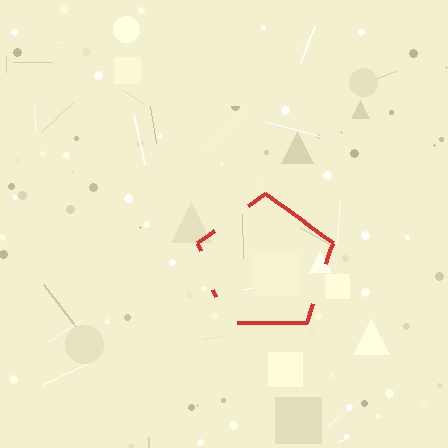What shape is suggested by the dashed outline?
The dashed outline suggests a pentagon.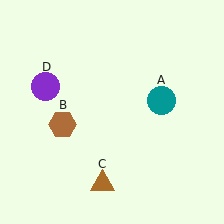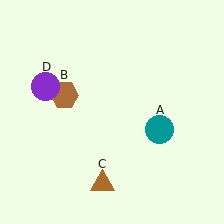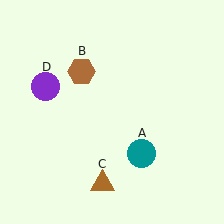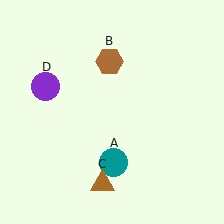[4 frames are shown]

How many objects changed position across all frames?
2 objects changed position: teal circle (object A), brown hexagon (object B).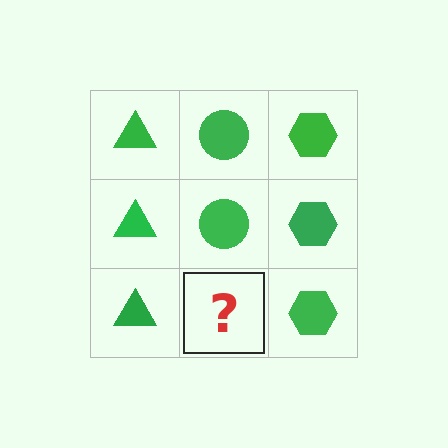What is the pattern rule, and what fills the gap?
The rule is that each column has a consistent shape. The gap should be filled with a green circle.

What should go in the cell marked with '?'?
The missing cell should contain a green circle.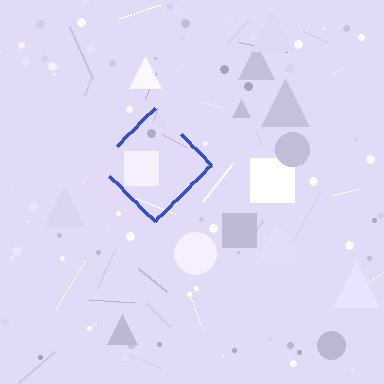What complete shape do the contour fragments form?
The contour fragments form a diamond.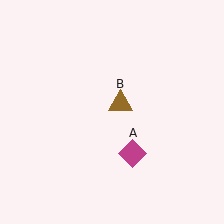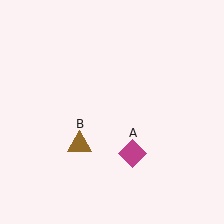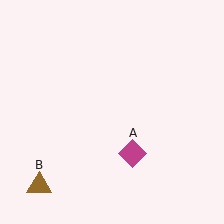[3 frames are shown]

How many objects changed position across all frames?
1 object changed position: brown triangle (object B).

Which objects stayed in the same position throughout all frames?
Magenta diamond (object A) remained stationary.